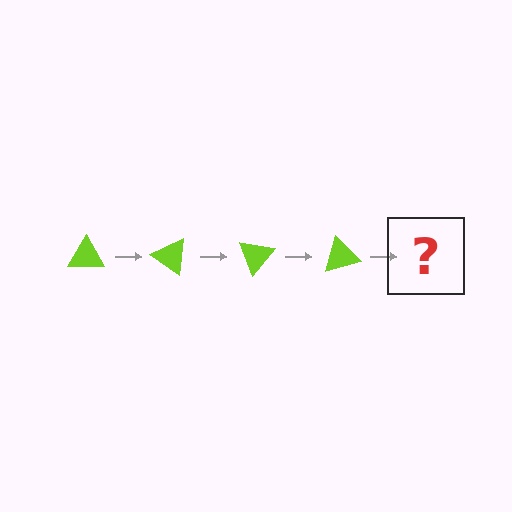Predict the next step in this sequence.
The next step is a lime triangle rotated 140 degrees.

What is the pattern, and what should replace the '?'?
The pattern is that the triangle rotates 35 degrees each step. The '?' should be a lime triangle rotated 140 degrees.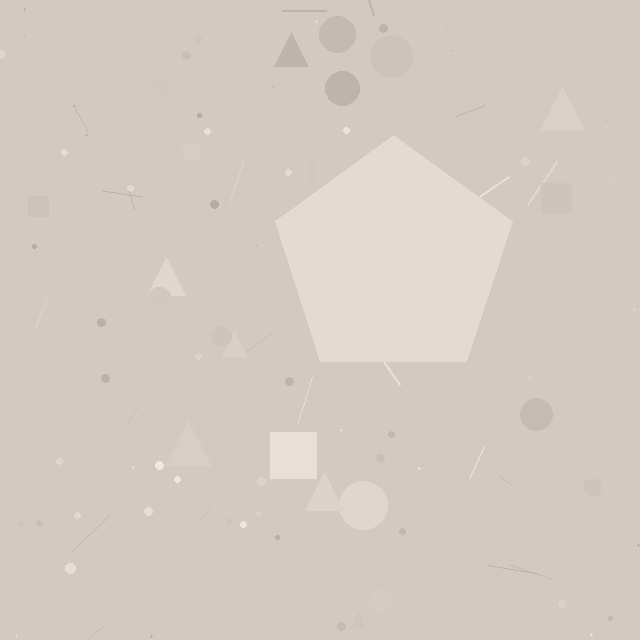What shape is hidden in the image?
A pentagon is hidden in the image.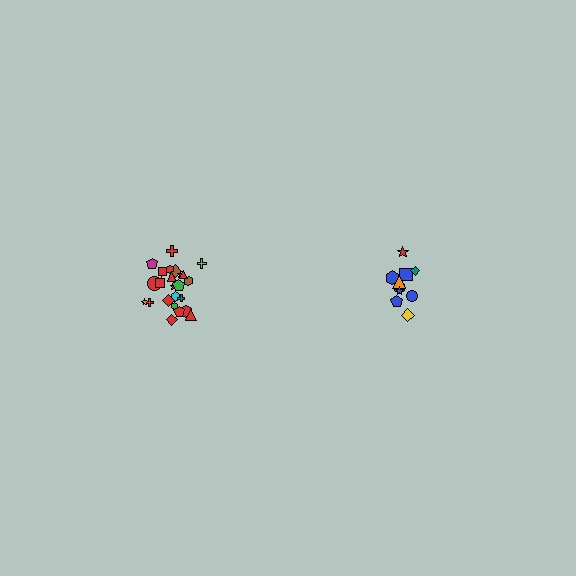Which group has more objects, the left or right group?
The left group.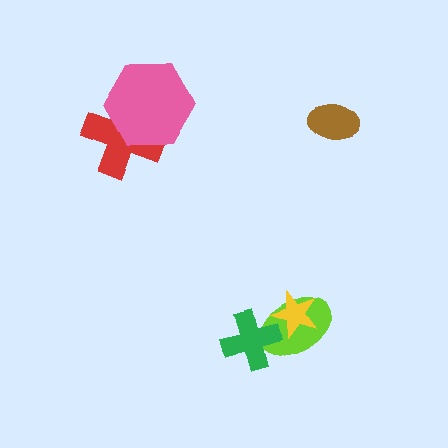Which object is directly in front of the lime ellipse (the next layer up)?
The green cross is directly in front of the lime ellipse.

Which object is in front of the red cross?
The pink hexagon is in front of the red cross.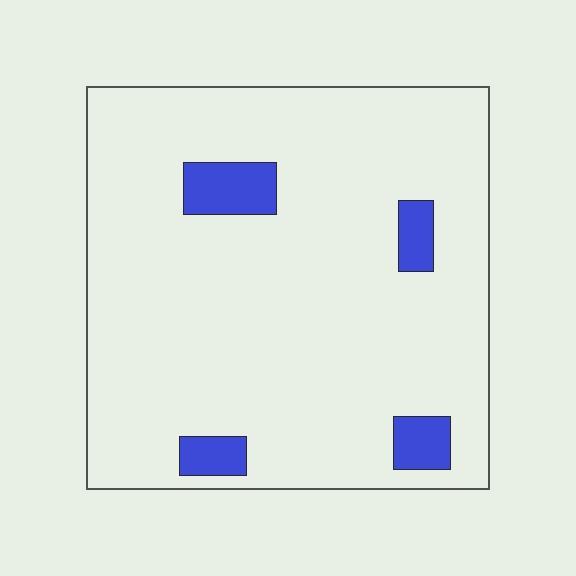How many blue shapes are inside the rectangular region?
4.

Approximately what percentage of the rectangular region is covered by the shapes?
Approximately 10%.